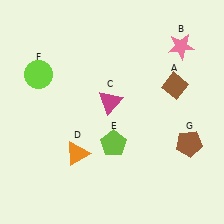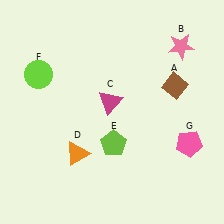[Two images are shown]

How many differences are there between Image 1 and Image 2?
There is 1 difference between the two images.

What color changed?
The pentagon (G) changed from brown in Image 1 to pink in Image 2.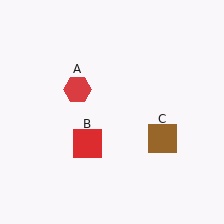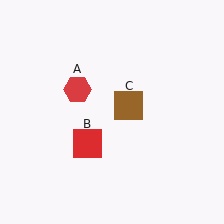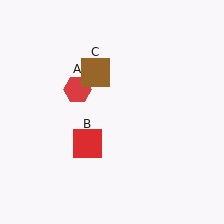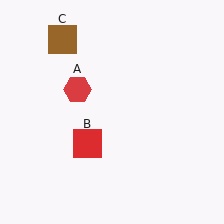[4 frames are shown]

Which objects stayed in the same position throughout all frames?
Red hexagon (object A) and red square (object B) remained stationary.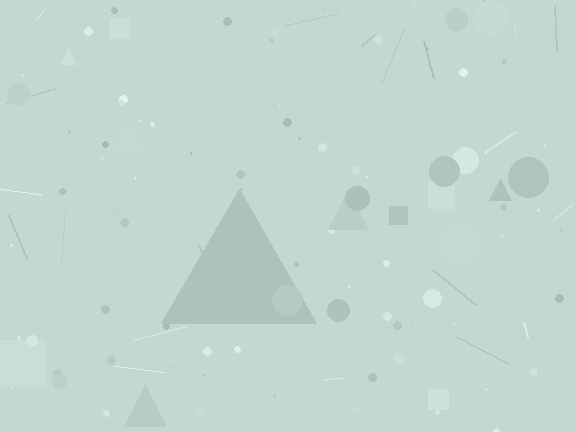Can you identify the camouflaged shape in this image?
The camouflaged shape is a triangle.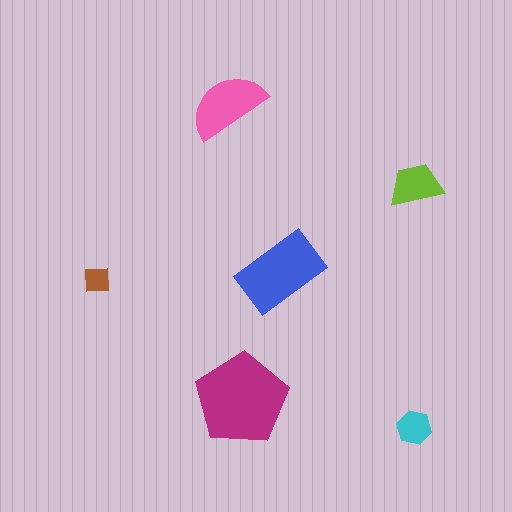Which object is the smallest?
The brown square.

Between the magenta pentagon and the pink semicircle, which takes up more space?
The magenta pentagon.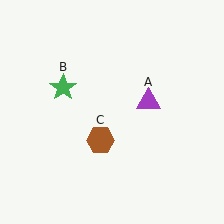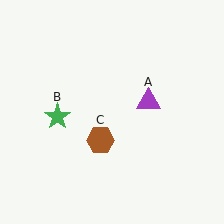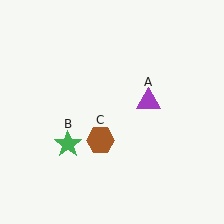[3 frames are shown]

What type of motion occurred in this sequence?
The green star (object B) rotated counterclockwise around the center of the scene.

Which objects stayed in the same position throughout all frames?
Purple triangle (object A) and brown hexagon (object C) remained stationary.